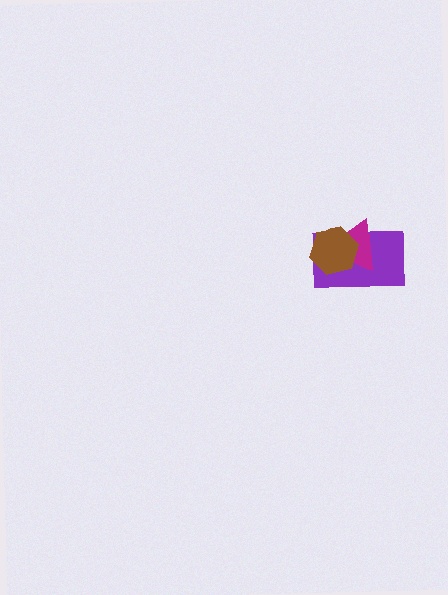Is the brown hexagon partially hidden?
No, no other shape covers it.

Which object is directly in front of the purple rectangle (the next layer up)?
The magenta triangle is directly in front of the purple rectangle.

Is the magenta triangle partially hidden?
Yes, it is partially covered by another shape.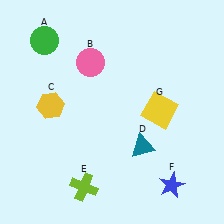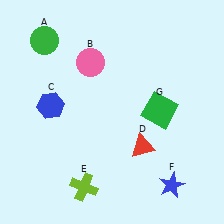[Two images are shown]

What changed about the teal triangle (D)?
In Image 1, D is teal. In Image 2, it changed to red.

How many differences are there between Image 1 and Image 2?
There are 3 differences between the two images.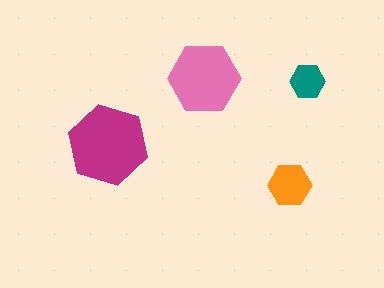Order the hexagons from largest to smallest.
the magenta one, the pink one, the orange one, the teal one.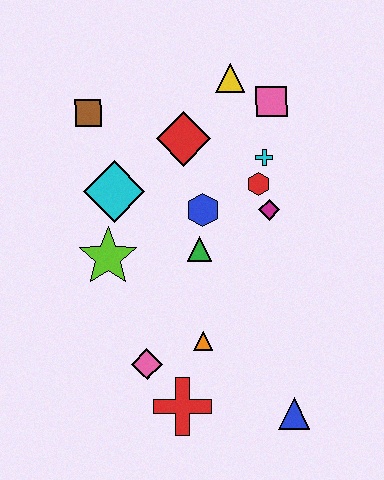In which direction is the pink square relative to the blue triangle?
The pink square is above the blue triangle.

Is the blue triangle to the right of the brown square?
Yes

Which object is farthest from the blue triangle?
The brown square is farthest from the blue triangle.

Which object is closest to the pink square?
The yellow triangle is closest to the pink square.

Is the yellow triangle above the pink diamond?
Yes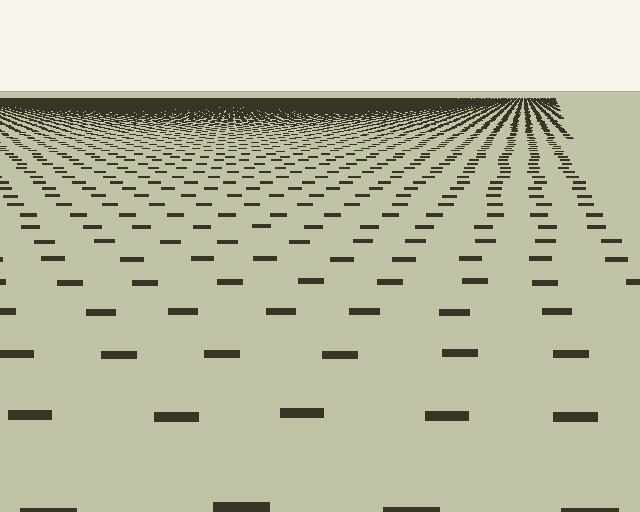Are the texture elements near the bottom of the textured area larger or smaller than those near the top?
Larger. Near the bottom, elements are closer to the viewer and appear at a bigger on-screen size.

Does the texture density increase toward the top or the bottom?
Density increases toward the top.